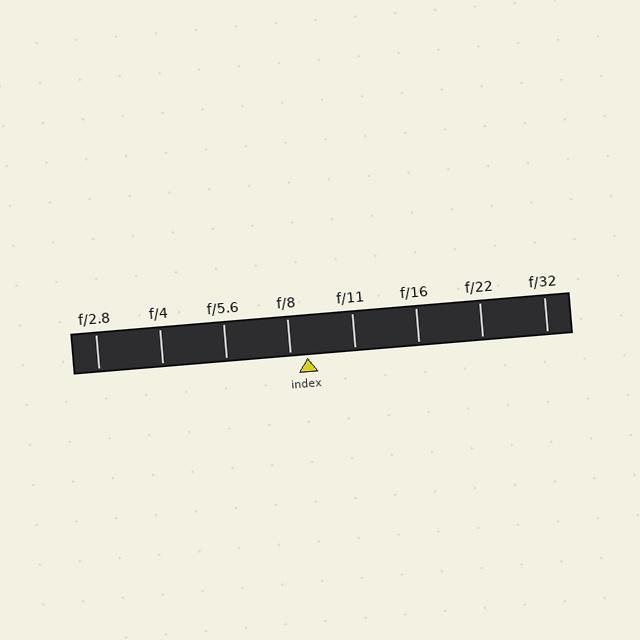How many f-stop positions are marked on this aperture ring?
There are 8 f-stop positions marked.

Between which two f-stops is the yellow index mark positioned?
The index mark is between f/8 and f/11.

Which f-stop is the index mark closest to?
The index mark is closest to f/8.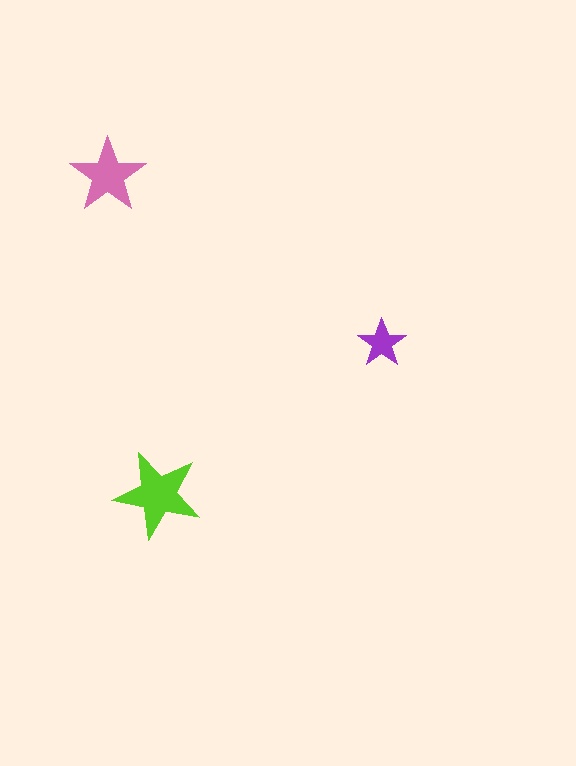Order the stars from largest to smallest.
the lime one, the pink one, the purple one.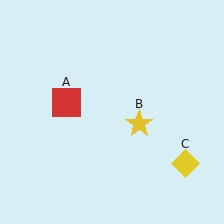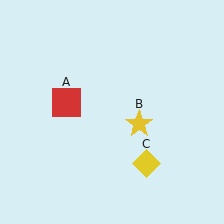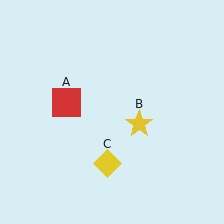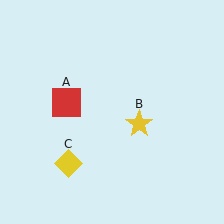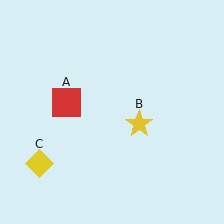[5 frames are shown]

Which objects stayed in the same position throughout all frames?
Red square (object A) and yellow star (object B) remained stationary.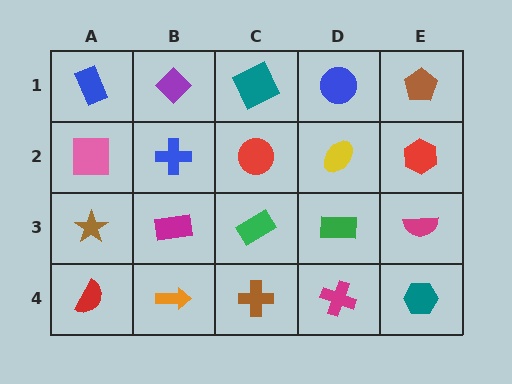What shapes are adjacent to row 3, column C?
A red circle (row 2, column C), a brown cross (row 4, column C), a magenta rectangle (row 3, column B), a green rectangle (row 3, column D).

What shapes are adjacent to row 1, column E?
A red hexagon (row 2, column E), a blue circle (row 1, column D).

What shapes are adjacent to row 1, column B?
A blue cross (row 2, column B), a blue rectangle (row 1, column A), a teal square (row 1, column C).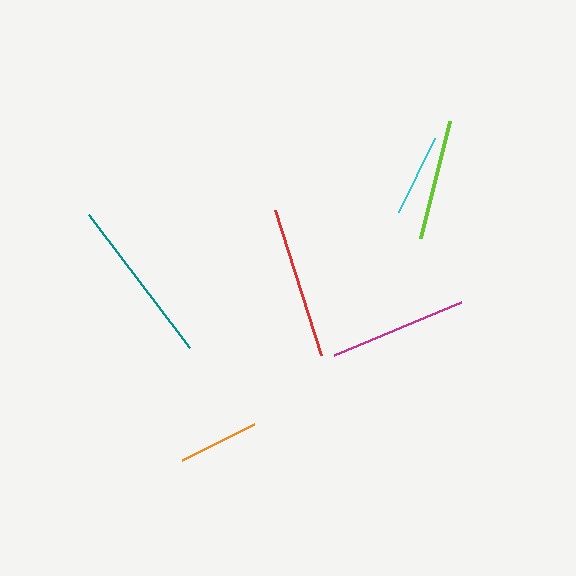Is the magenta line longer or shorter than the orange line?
The magenta line is longer than the orange line.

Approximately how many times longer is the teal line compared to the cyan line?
The teal line is approximately 2.0 times the length of the cyan line.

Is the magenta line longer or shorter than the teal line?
The teal line is longer than the magenta line.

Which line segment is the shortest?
The orange line is the shortest at approximately 80 pixels.